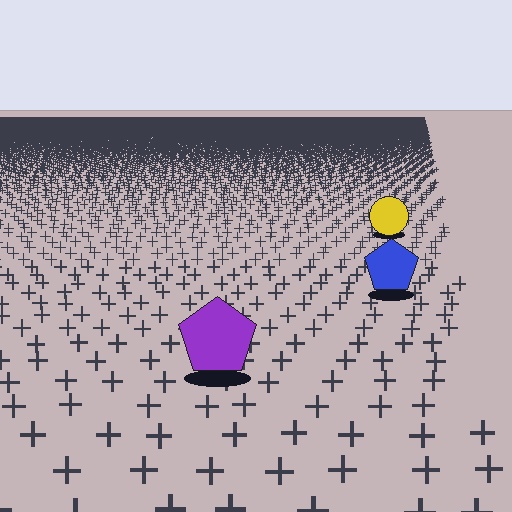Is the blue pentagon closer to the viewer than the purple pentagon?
No. The purple pentagon is closer — you can tell from the texture gradient: the ground texture is coarser near it.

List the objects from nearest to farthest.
From nearest to farthest: the purple pentagon, the blue pentagon, the yellow circle.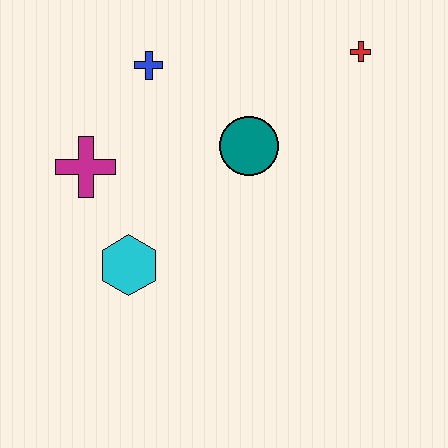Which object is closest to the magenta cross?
The cyan hexagon is closest to the magenta cross.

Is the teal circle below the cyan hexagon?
No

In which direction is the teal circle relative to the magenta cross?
The teal circle is to the right of the magenta cross.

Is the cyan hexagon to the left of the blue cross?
Yes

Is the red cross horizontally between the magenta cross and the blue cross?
No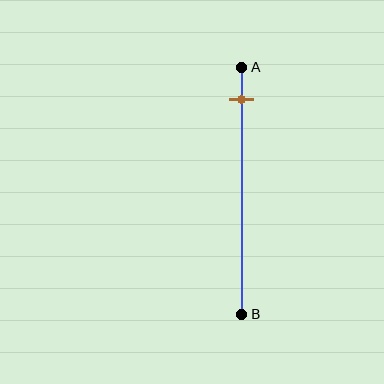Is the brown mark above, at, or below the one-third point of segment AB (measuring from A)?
The brown mark is above the one-third point of segment AB.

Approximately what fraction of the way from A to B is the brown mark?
The brown mark is approximately 15% of the way from A to B.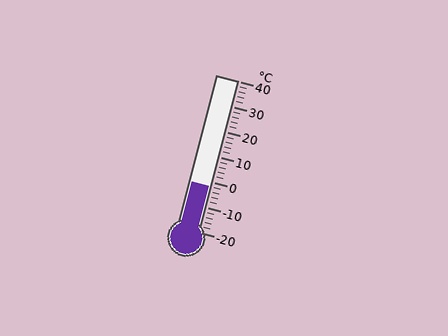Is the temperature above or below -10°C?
The temperature is above -10°C.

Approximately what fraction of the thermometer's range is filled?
The thermometer is filled to approximately 30% of its range.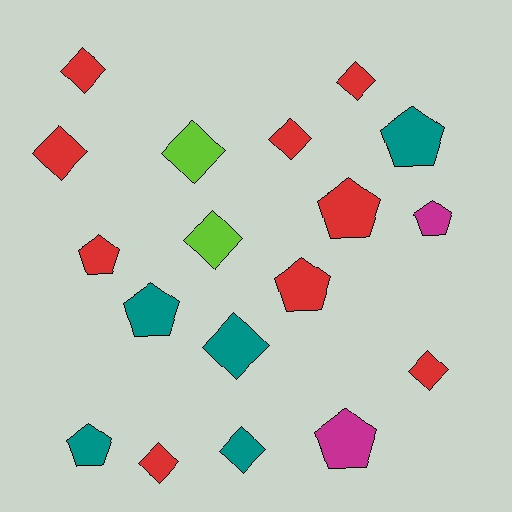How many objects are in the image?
There are 18 objects.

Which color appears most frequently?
Red, with 9 objects.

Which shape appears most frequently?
Diamond, with 10 objects.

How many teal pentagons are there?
There are 3 teal pentagons.